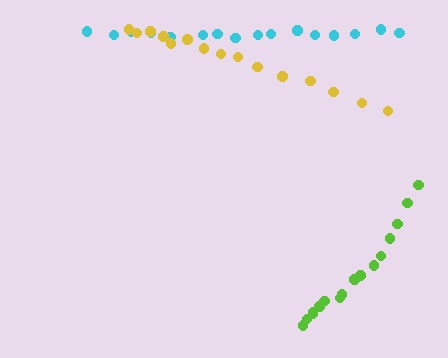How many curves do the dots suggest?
There are 3 distinct paths.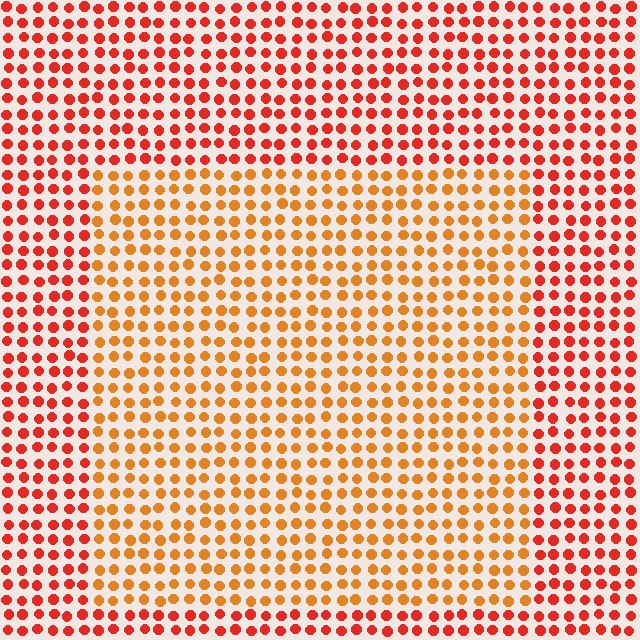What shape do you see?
I see a rectangle.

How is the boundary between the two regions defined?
The boundary is defined purely by a slight shift in hue (about 29 degrees). Spacing, size, and orientation are identical on both sides.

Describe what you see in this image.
The image is filled with small red elements in a uniform arrangement. A rectangle-shaped region is visible where the elements are tinted to a slightly different hue, forming a subtle color boundary.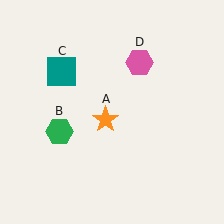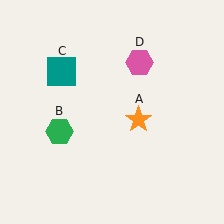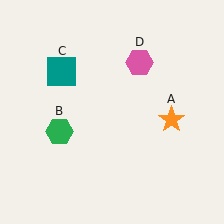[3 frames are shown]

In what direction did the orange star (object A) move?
The orange star (object A) moved right.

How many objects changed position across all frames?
1 object changed position: orange star (object A).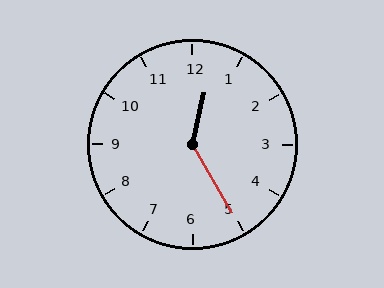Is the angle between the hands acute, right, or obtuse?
It is obtuse.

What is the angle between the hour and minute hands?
Approximately 138 degrees.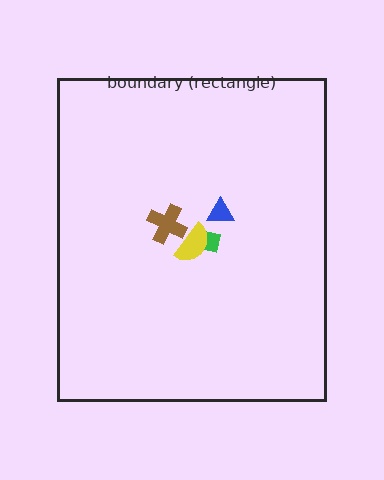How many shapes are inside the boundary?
4 inside, 0 outside.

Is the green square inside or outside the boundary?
Inside.